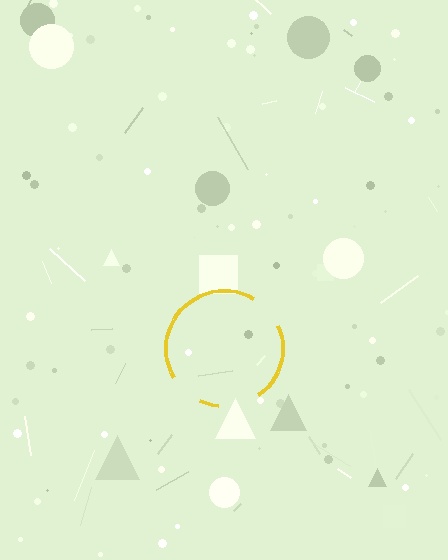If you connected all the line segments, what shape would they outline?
They would outline a circle.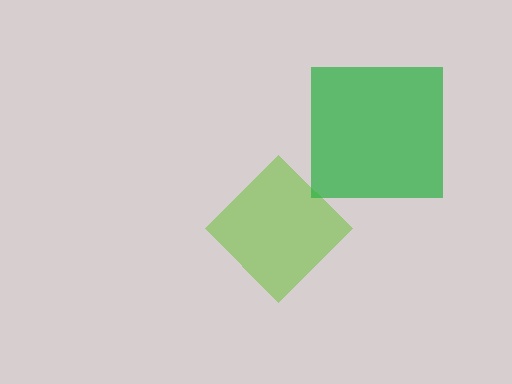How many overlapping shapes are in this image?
There are 2 overlapping shapes in the image.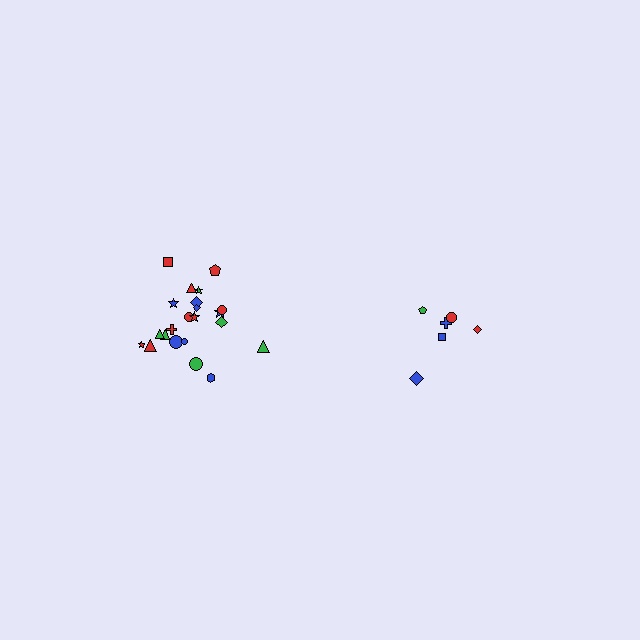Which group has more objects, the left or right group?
The left group.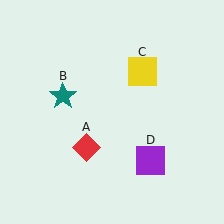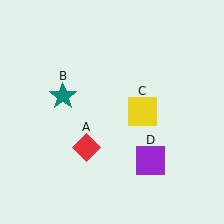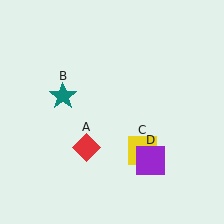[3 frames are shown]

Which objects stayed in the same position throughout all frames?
Red diamond (object A) and teal star (object B) and purple square (object D) remained stationary.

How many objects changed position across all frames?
1 object changed position: yellow square (object C).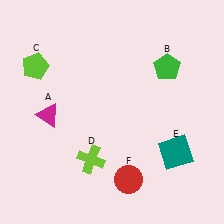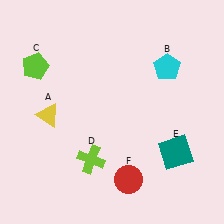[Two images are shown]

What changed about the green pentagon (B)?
In Image 1, B is green. In Image 2, it changed to cyan.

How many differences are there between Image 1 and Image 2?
There are 2 differences between the two images.